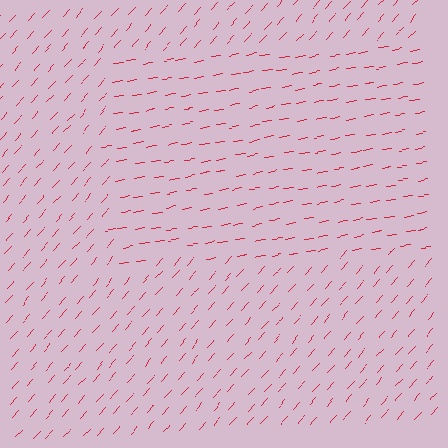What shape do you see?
I see a rectangle.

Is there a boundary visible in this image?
Yes, there is a texture boundary formed by a change in line orientation.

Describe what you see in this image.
The image is filled with small red line segments. A rectangle region in the image has lines oriented differently from the surrounding lines, creating a visible texture boundary.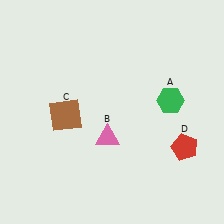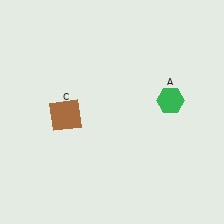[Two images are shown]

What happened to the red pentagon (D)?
The red pentagon (D) was removed in Image 2. It was in the bottom-right area of Image 1.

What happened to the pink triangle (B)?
The pink triangle (B) was removed in Image 2. It was in the bottom-left area of Image 1.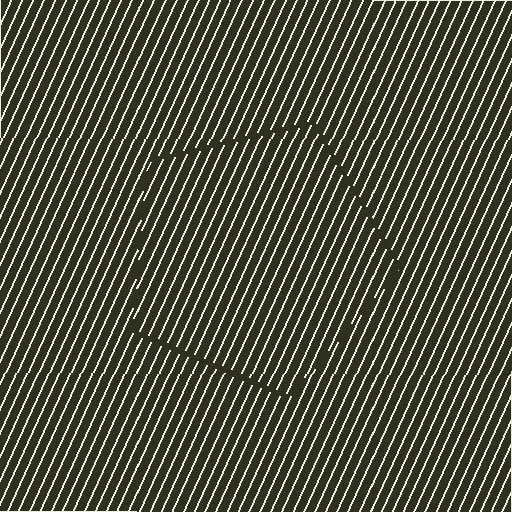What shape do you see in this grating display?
An illusory pentagon. The interior of the shape contains the same grating, shifted by half a period — the contour is defined by the phase discontinuity where line-ends from the inner and outer gratings abut.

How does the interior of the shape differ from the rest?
The interior of the shape contains the same grating, shifted by half a period — the contour is defined by the phase discontinuity where line-ends from the inner and outer gratings abut.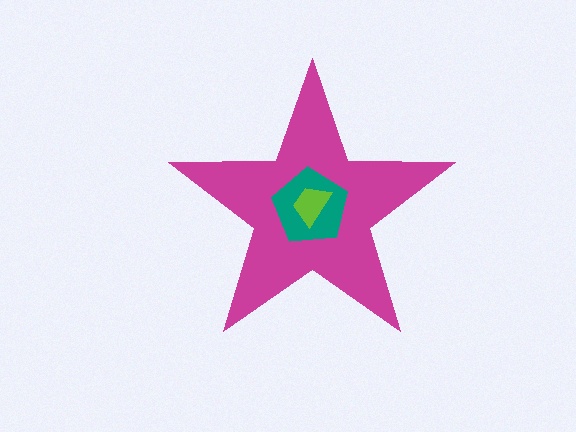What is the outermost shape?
The magenta star.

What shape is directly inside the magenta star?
The teal pentagon.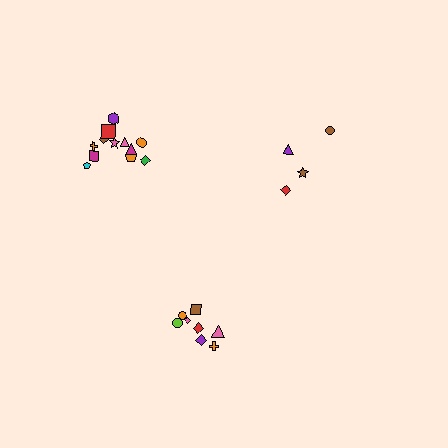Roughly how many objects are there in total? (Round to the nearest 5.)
Roughly 25 objects in total.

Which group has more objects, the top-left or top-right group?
The top-left group.